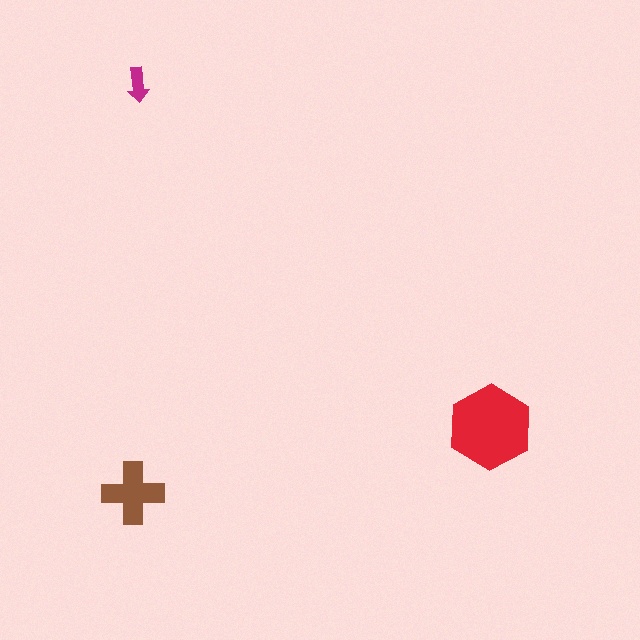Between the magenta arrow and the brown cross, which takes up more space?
The brown cross.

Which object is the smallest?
The magenta arrow.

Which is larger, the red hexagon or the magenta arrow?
The red hexagon.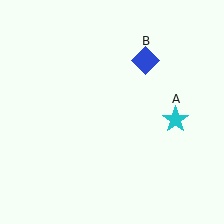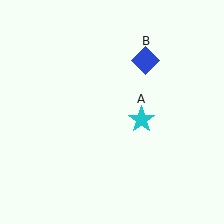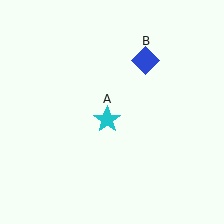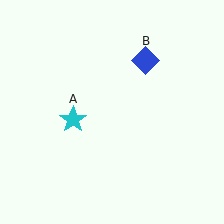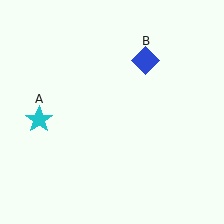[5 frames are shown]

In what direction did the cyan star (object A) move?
The cyan star (object A) moved left.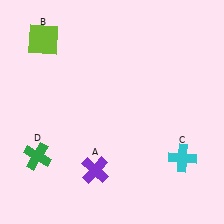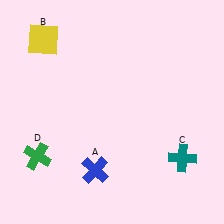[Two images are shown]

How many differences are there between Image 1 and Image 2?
There are 3 differences between the two images.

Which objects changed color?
A changed from purple to blue. B changed from lime to yellow. C changed from cyan to teal.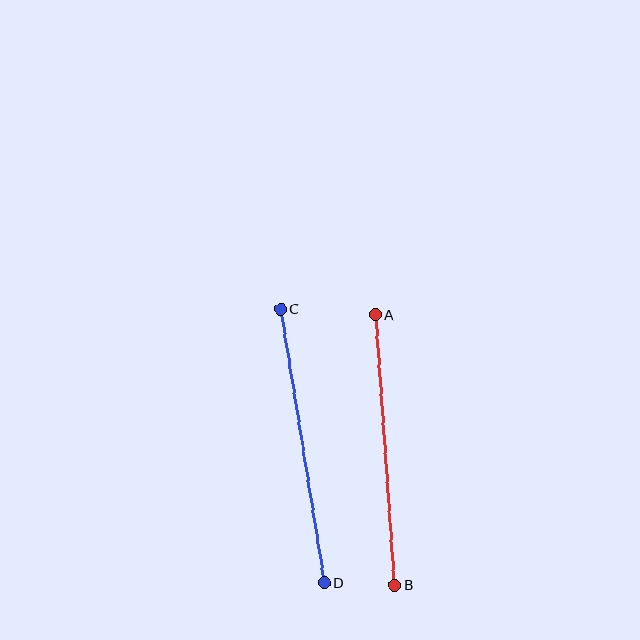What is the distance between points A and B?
The distance is approximately 271 pixels.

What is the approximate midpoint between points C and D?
The midpoint is at approximately (302, 446) pixels.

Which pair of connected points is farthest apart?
Points C and D are farthest apart.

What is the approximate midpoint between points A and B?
The midpoint is at approximately (385, 450) pixels.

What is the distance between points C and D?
The distance is approximately 277 pixels.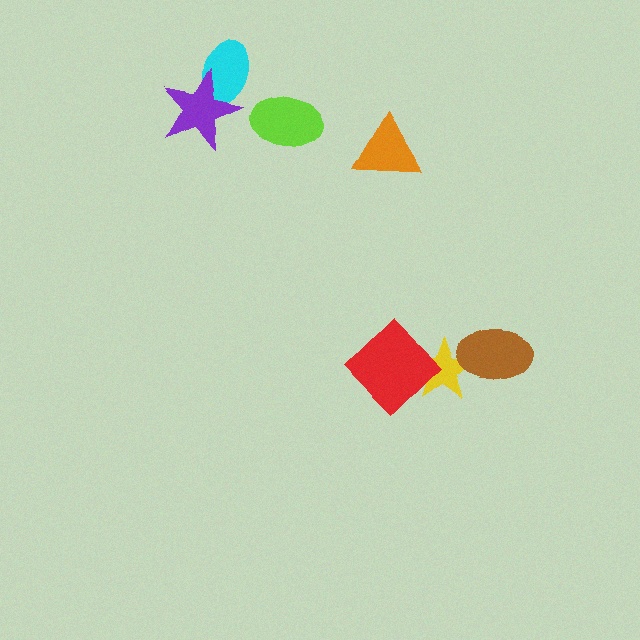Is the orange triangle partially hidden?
No, no other shape covers it.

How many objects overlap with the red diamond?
1 object overlaps with the red diamond.